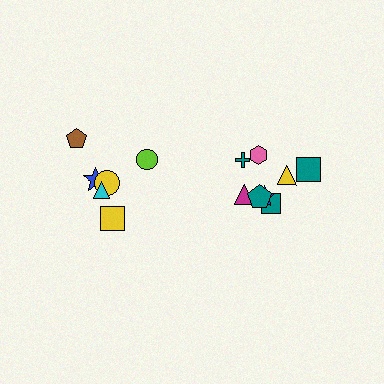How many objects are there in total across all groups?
There are 14 objects.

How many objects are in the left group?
There are 6 objects.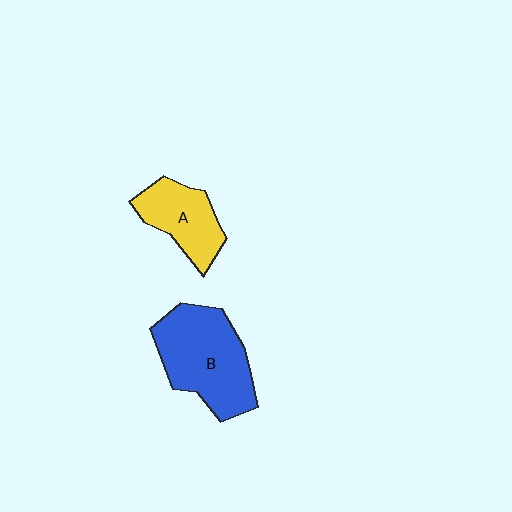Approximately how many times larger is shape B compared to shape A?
Approximately 1.7 times.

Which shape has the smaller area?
Shape A (yellow).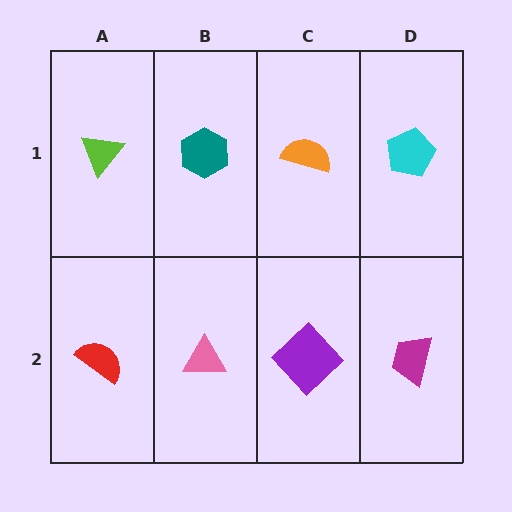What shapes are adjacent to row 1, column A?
A red semicircle (row 2, column A), a teal hexagon (row 1, column B).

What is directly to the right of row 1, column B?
An orange semicircle.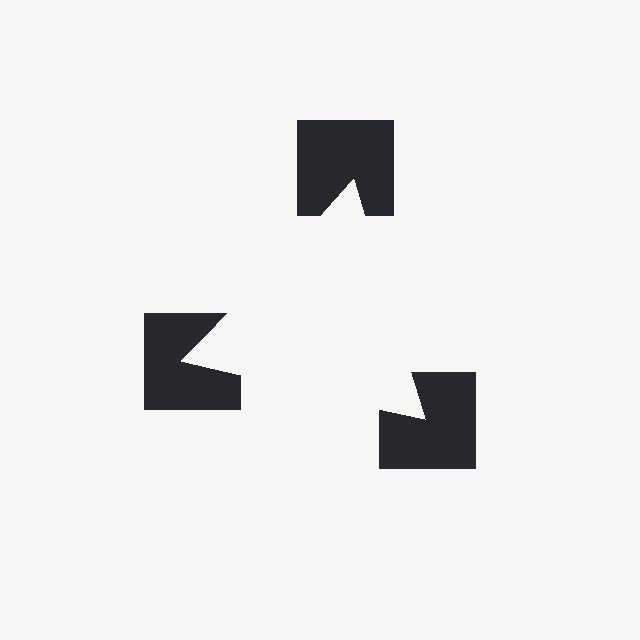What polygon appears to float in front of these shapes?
An illusory triangle — its edges are inferred from the aligned wedge cuts in the notched squares, not physically drawn.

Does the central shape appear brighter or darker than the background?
It typically appears slightly brighter than the background, even though no actual brightness change is drawn.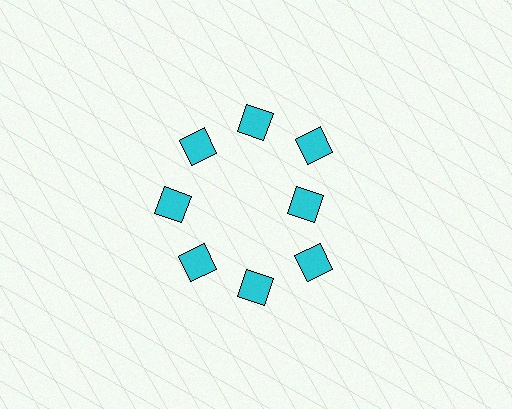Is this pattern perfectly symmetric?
No. The 8 cyan diamonds are arranged in a ring, but one element near the 3 o'clock position is pulled inward toward the center, breaking the 8-fold rotational symmetry.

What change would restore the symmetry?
The symmetry would be restored by moving it outward, back onto the ring so that all 8 diamonds sit at equal angles and equal distance from the center.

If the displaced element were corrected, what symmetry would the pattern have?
It would have 8-fold rotational symmetry — the pattern would map onto itself every 45 degrees.